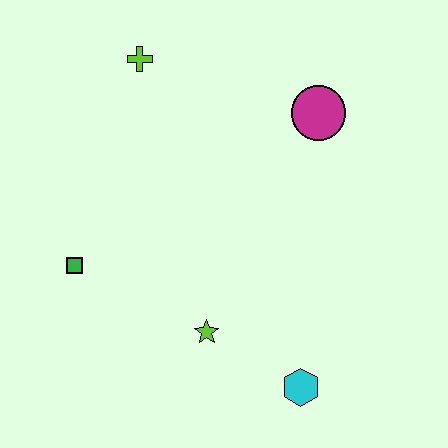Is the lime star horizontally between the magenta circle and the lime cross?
Yes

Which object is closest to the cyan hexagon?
The lime star is closest to the cyan hexagon.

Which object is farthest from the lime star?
The lime cross is farthest from the lime star.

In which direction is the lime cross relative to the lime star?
The lime cross is above the lime star.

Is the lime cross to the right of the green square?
Yes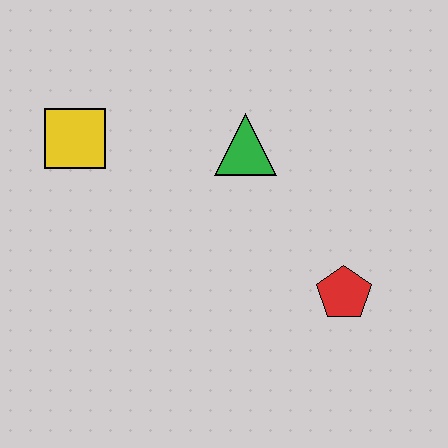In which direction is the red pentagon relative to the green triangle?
The red pentagon is below the green triangle.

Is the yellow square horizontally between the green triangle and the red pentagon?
No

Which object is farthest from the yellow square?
The red pentagon is farthest from the yellow square.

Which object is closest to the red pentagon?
The green triangle is closest to the red pentagon.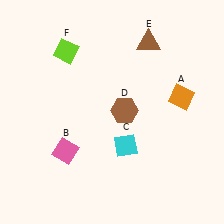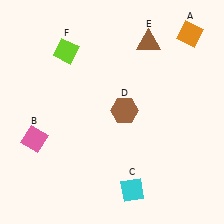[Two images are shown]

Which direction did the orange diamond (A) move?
The orange diamond (A) moved up.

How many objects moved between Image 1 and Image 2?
3 objects moved between the two images.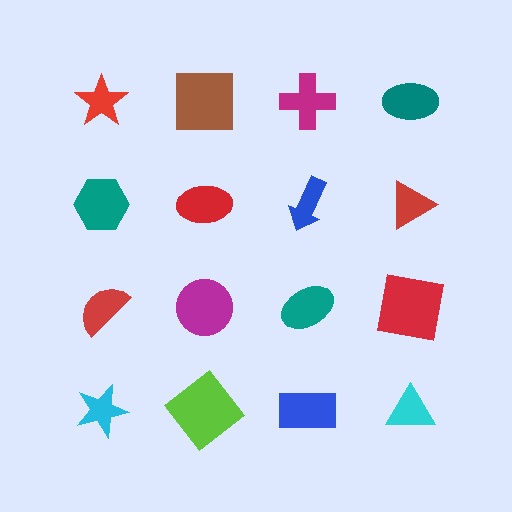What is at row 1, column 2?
A brown square.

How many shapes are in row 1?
4 shapes.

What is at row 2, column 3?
A blue arrow.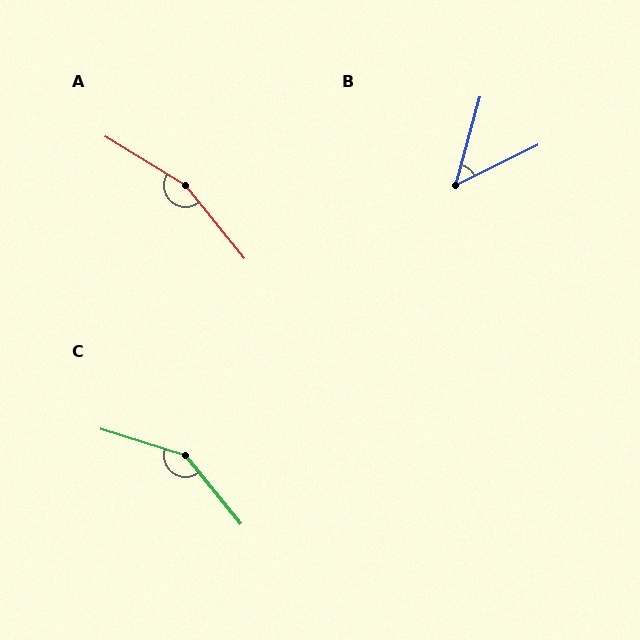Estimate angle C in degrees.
Approximately 146 degrees.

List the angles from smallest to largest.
B (48°), C (146°), A (161°).